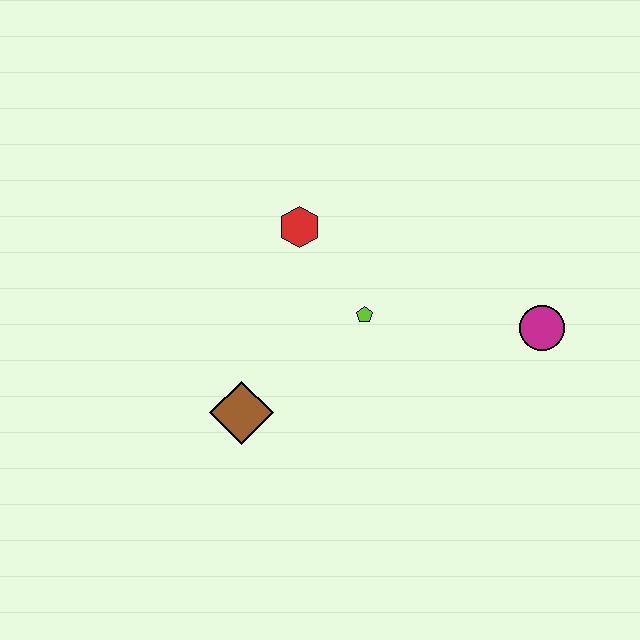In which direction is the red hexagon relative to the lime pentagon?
The red hexagon is above the lime pentagon.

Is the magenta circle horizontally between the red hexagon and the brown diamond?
No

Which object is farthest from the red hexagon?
The magenta circle is farthest from the red hexagon.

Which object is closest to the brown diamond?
The lime pentagon is closest to the brown diamond.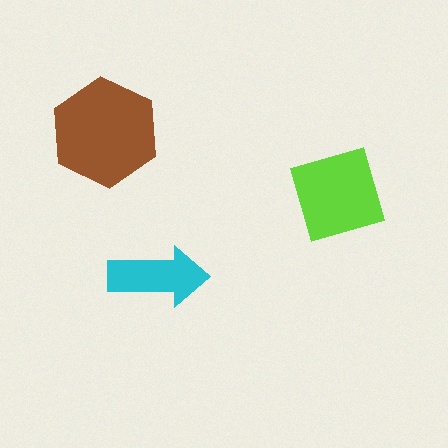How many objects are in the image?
There are 3 objects in the image.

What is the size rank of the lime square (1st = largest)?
2nd.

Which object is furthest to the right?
The lime square is rightmost.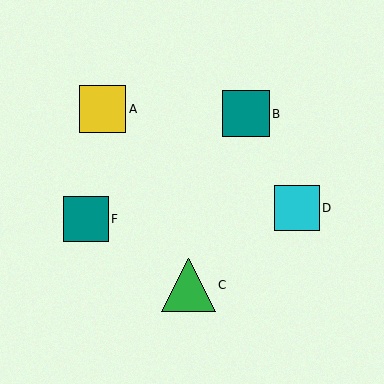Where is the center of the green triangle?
The center of the green triangle is at (188, 285).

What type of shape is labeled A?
Shape A is a yellow square.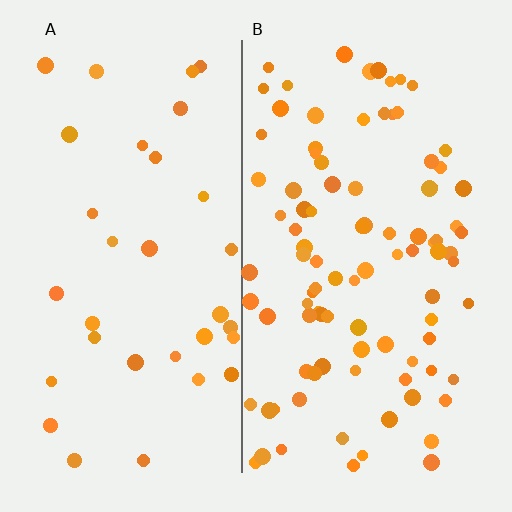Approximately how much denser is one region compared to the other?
Approximately 2.9× — region B over region A.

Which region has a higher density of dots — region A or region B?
B (the right).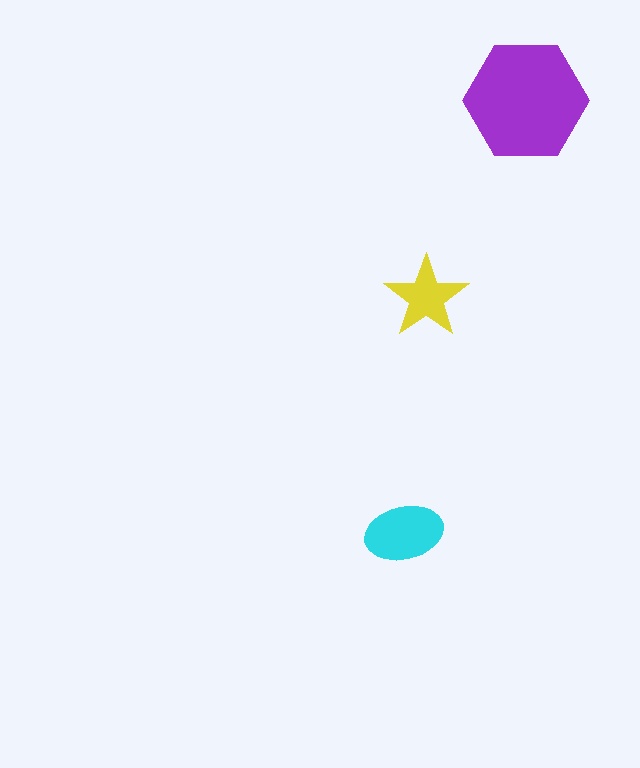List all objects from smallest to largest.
The yellow star, the cyan ellipse, the purple hexagon.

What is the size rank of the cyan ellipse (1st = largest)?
2nd.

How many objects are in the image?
There are 3 objects in the image.